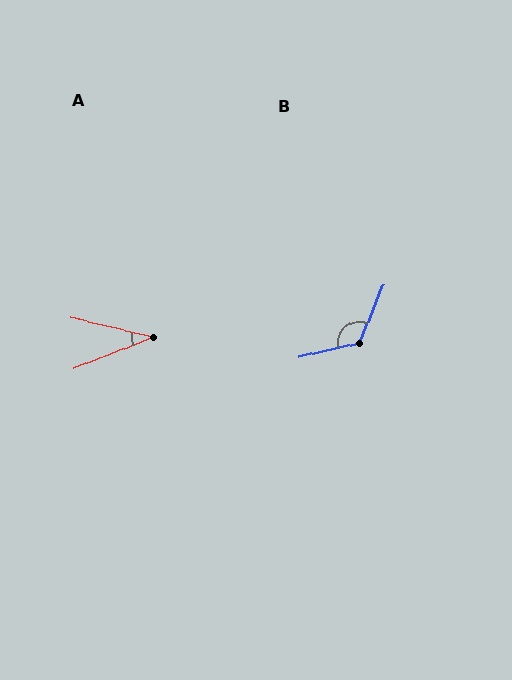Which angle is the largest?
B, at approximately 126 degrees.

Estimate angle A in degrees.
Approximately 35 degrees.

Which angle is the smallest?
A, at approximately 35 degrees.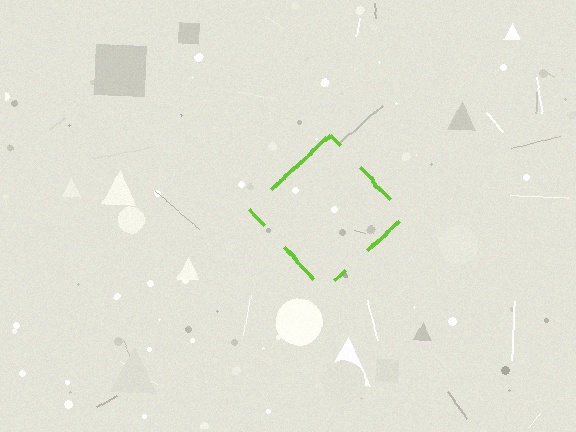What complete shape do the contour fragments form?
The contour fragments form a diamond.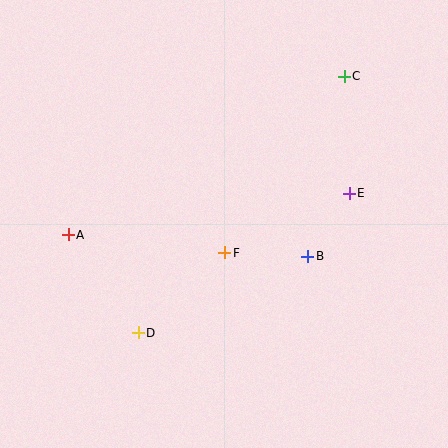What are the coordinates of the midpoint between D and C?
The midpoint between D and C is at (241, 205).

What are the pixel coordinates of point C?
Point C is at (344, 77).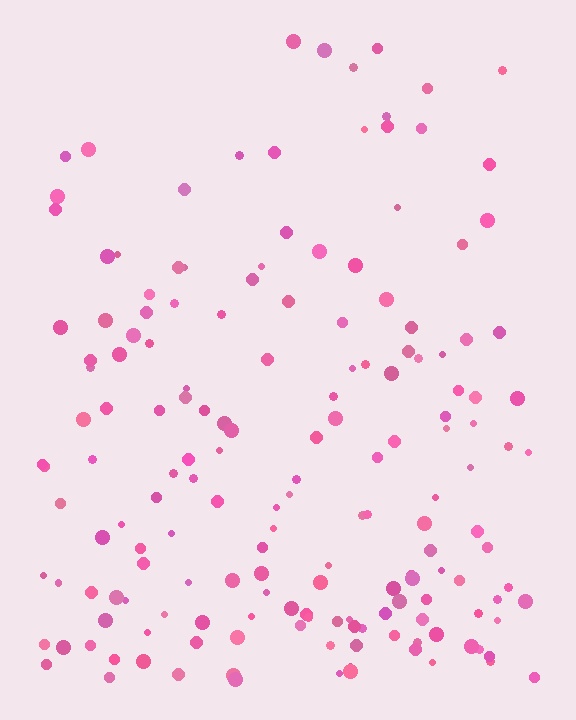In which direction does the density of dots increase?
From top to bottom, with the bottom side densest.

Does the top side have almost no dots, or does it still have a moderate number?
Still a moderate number, just noticeably fewer than the bottom.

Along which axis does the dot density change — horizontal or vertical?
Vertical.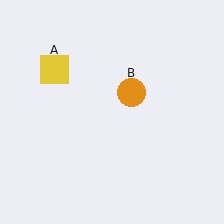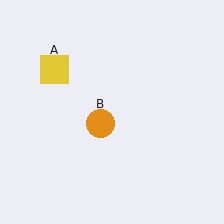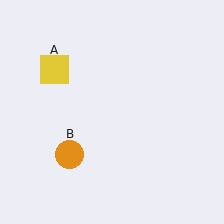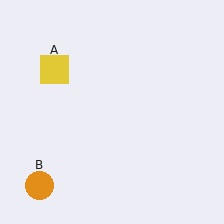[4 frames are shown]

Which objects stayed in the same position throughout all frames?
Yellow square (object A) remained stationary.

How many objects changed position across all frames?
1 object changed position: orange circle (object B).